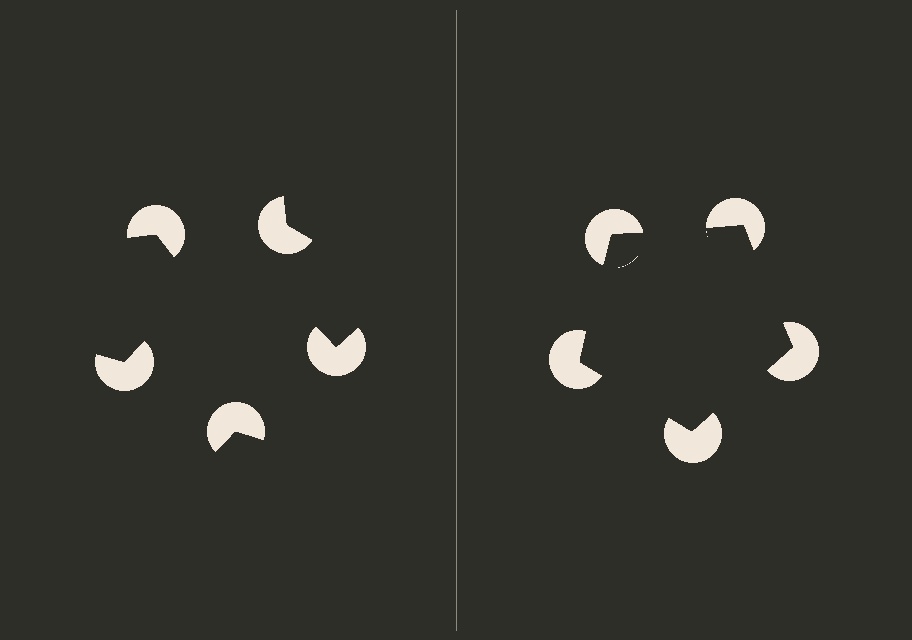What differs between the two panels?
The pac-man discs are positioned identically on both sides; only the wedge orientations differ. On the right they align to a pentagon; on the left they are misaligned.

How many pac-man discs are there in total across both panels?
10 — 5 on each side.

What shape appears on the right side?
An illusory pentagon.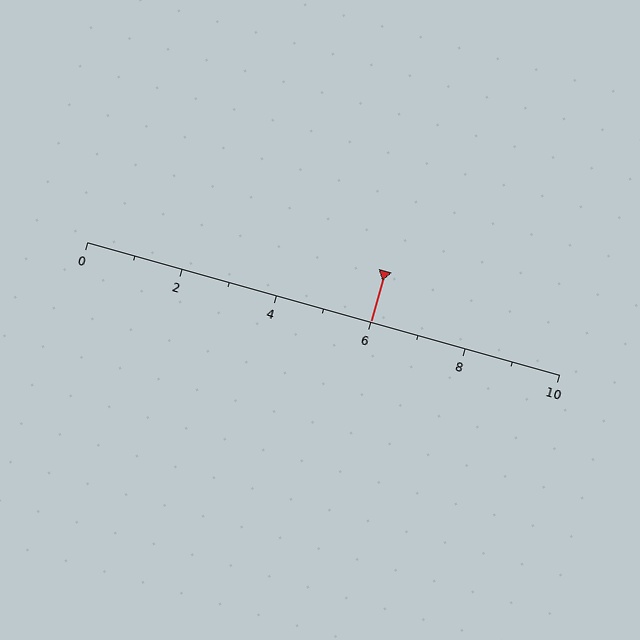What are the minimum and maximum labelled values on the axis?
The axis runs from 0 to 10.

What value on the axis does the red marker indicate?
The marker indicates approximately 6.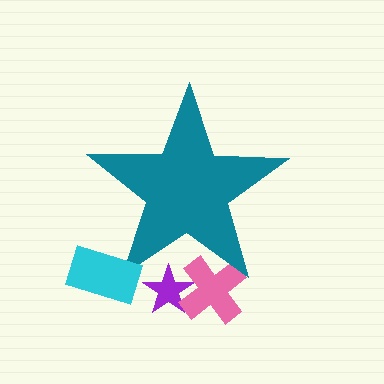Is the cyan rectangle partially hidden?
No, the cyan rectangle is fully visible.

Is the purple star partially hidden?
Yes, the purple star is partially hidden behind the teal star.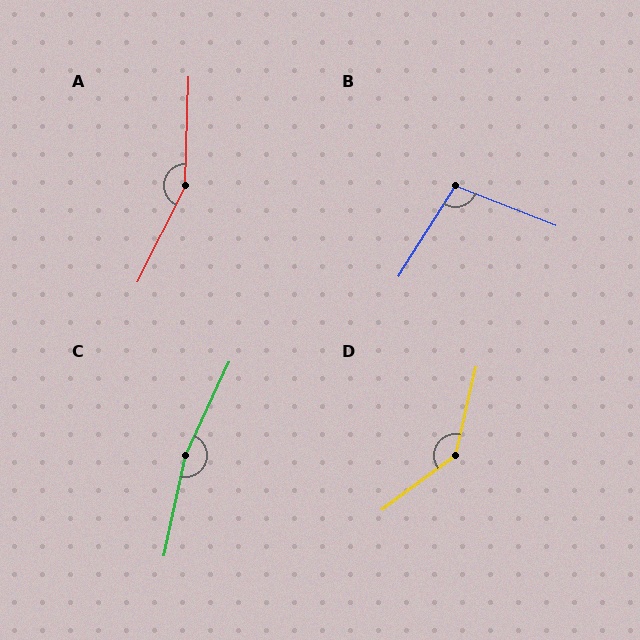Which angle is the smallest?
B, at approximately 101 degrees.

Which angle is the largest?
C, at approximately 167 degrees.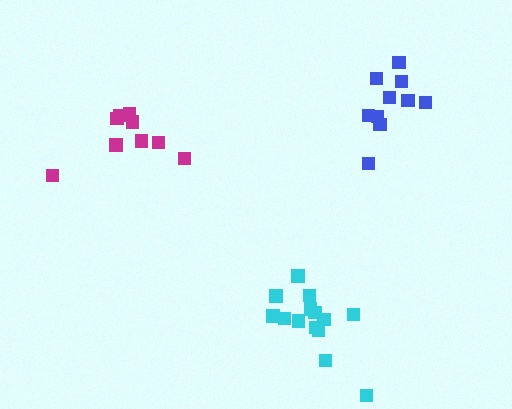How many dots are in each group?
Group 1: 10 dots, Group 2: 9 dots, Group 3: 14 dots (33 total).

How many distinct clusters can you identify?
There are 3 distinct clusters.